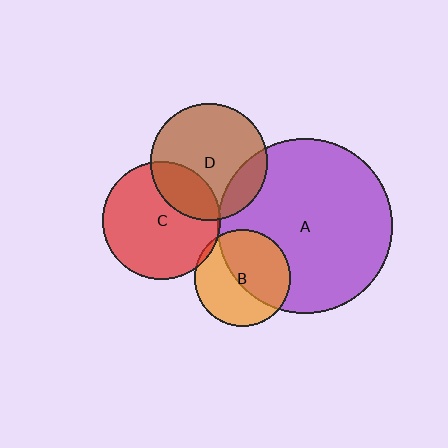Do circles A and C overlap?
Yes.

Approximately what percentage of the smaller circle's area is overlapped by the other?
Approximately 5%.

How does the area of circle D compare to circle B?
Approximately 1.5 times.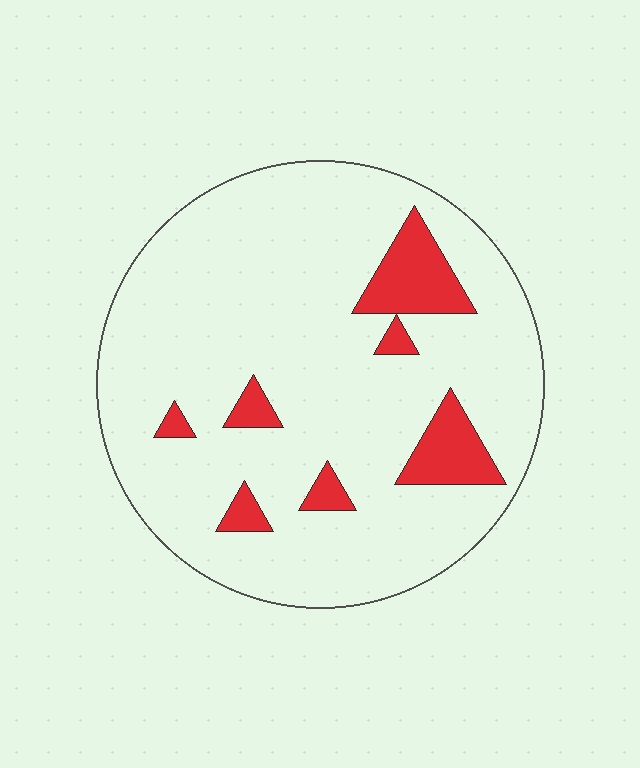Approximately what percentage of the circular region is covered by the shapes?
Approximately 10%.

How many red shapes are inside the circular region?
7.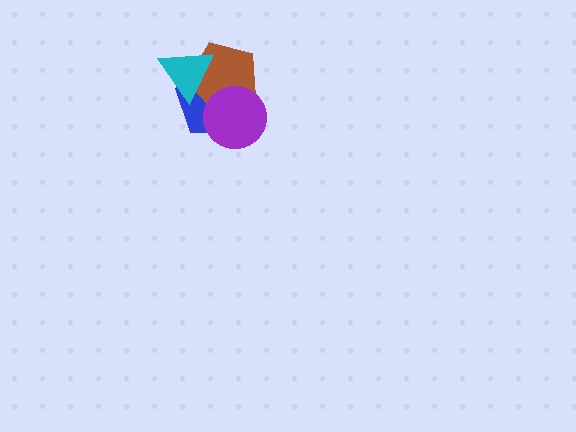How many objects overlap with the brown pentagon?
3 objects overlap with the brown pentagon.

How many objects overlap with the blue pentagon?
3 objects overlap with the blue pentagon.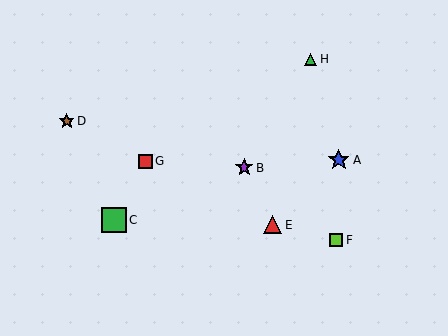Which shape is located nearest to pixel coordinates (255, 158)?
The purple star (labeled B) at (244, 168) is nearest to that location.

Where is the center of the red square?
The center of the red square is at (145, 161).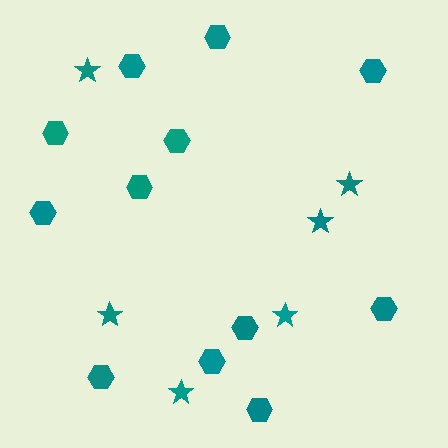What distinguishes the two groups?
There are 2 groups: one group of stars (6) and one group of hexagons (12).